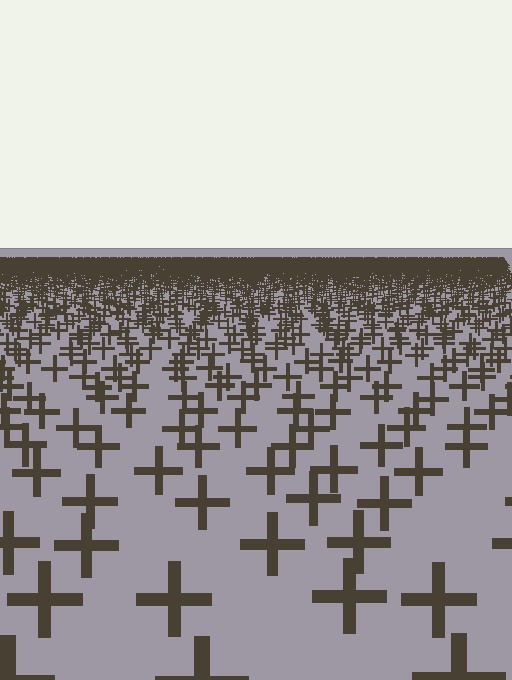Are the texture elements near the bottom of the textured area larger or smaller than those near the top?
Larger. Near the bottom, elements are closer to the viewer and appear at a bigger on-screen size.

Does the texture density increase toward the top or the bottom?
Density increases toward the top.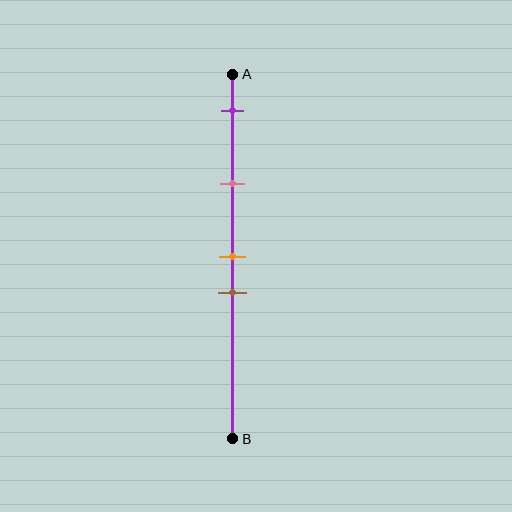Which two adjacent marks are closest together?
The orange and brown marks are the closest adjacent pair.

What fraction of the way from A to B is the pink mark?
The pink mark is approximately 30% (0.3) of the way from A to B.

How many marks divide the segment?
There are 4 marks dividing the segment.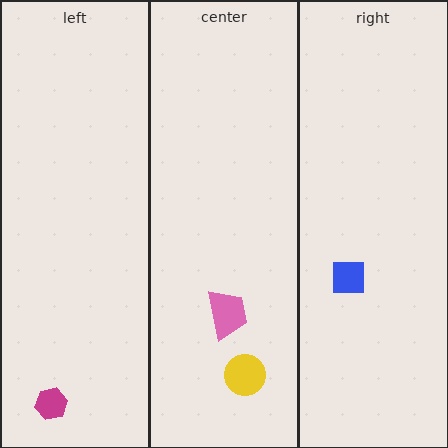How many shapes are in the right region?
1.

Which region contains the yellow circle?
The center region.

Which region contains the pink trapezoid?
The center region.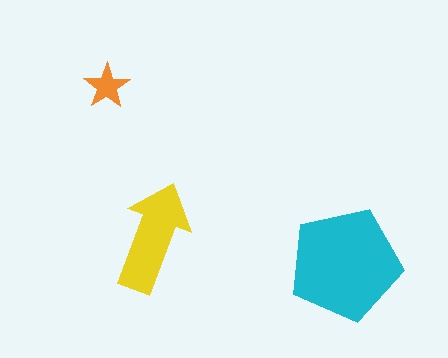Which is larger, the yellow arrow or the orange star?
The yellow arrow.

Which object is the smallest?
The orange star.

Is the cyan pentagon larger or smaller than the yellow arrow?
Larger.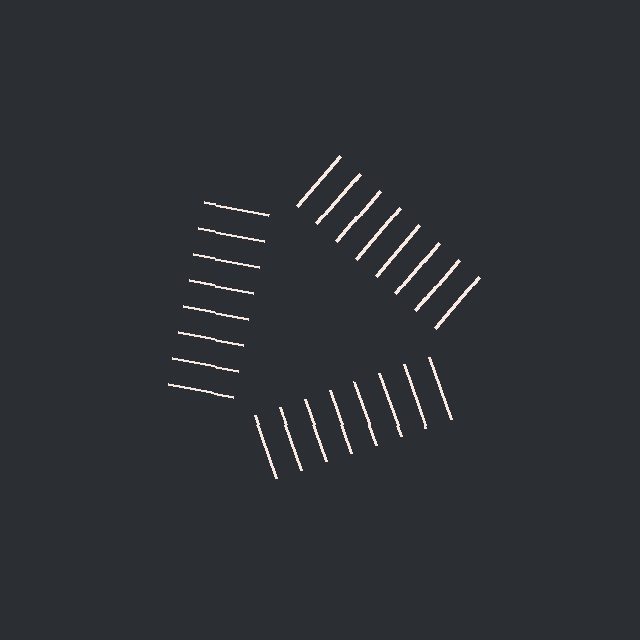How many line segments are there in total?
24 — 8 along each of the 3 edges.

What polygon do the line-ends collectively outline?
An illusory triangle — the line segments terminate on its edges but no continuous stroke is drawn.